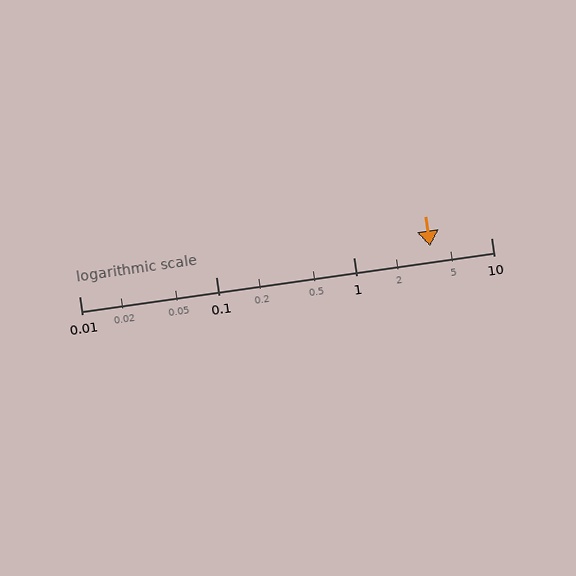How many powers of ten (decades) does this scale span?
The scale spans 3 decades, from 0.01 to 10.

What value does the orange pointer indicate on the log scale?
The pointer indicates approximately 3.6.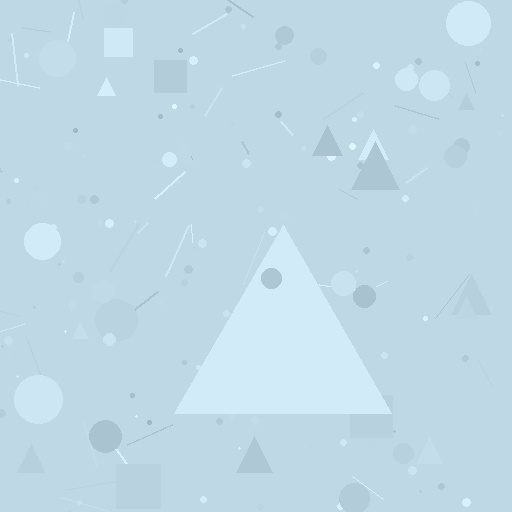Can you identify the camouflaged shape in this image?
The camouflaged shape is a triangle.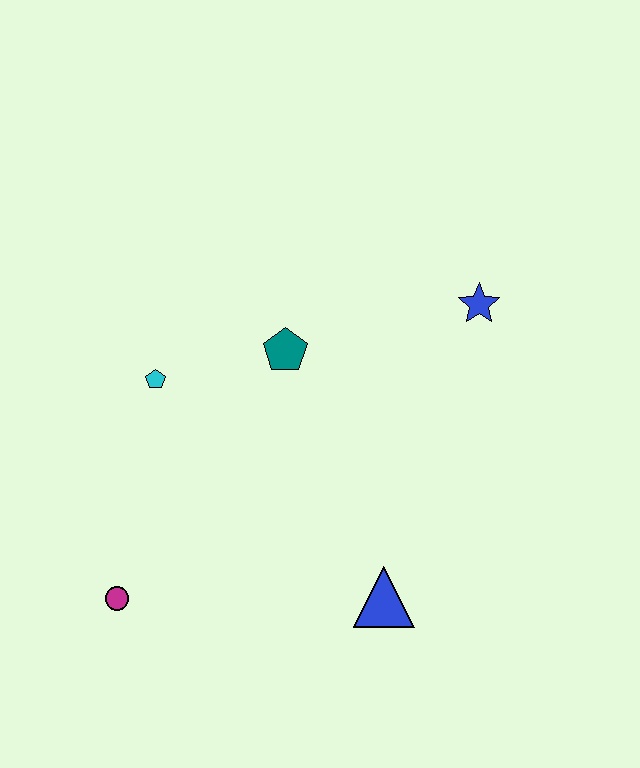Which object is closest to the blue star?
The teal pentagon is closest to the blue star.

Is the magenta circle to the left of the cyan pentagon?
Yes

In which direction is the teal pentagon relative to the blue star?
The teal pentagon is to the left of the blue star.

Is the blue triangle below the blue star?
Yes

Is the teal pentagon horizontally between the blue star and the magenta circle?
Yes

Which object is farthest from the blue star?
The magenta circle is farthest from the blue star.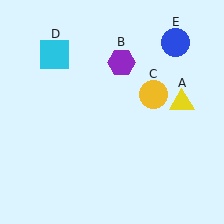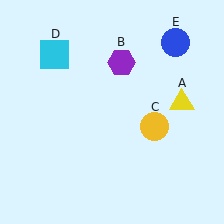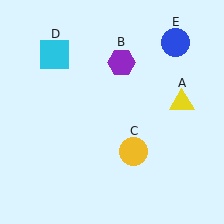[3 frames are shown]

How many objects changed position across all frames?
1 object changed position: yellow circle (object C).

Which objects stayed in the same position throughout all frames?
Yellow triangle (object A) and purple hexagon (object B) and cyan square (object D) and blue circle (object E) remained stationary.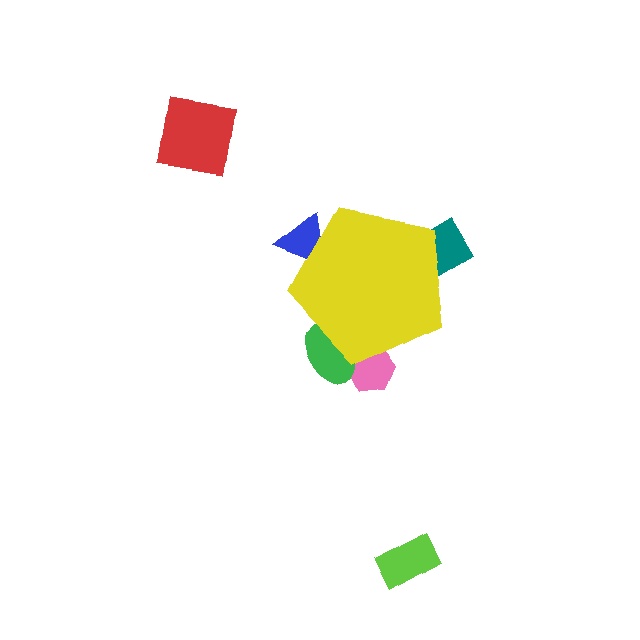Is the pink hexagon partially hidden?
Yes, the pink hexagon is partially hidden behind the yellow pentagon.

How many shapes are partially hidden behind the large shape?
4 shapes are partially hidden.